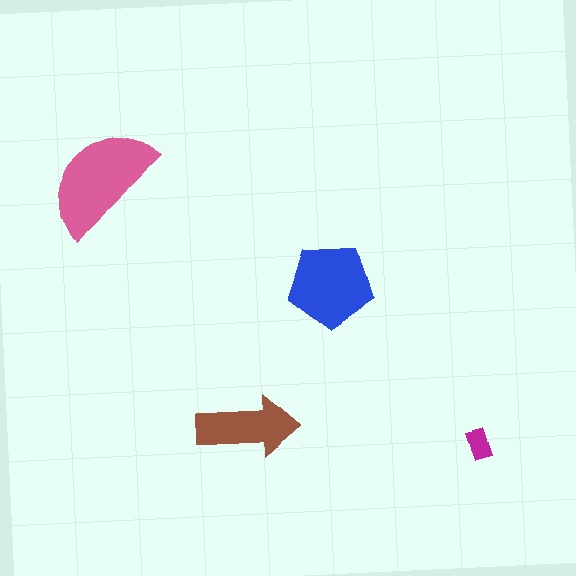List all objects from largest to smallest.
The pink semicircle, the blue pentagon, the brown arrow, the magenta rectangle.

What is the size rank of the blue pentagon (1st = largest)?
2nd.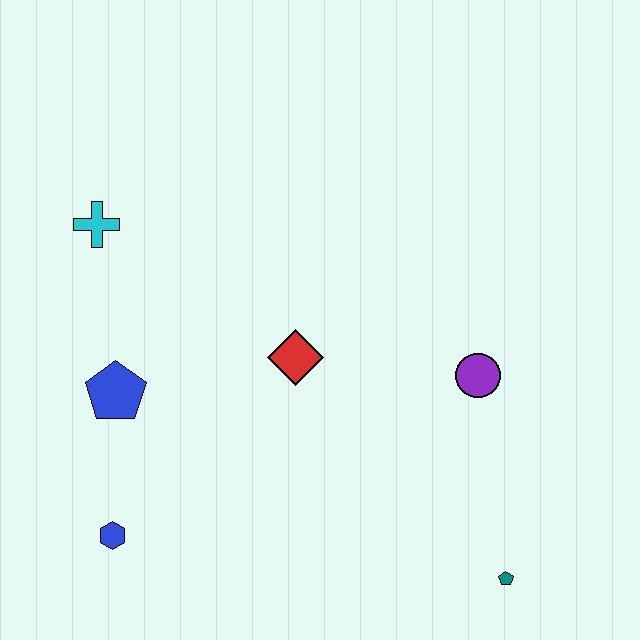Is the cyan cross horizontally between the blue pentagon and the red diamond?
No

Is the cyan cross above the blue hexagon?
Yes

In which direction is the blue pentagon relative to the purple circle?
The blue pentagon is to the left of the purple circle.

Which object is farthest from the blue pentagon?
The teal pentagon is farthest from the blue pentagon.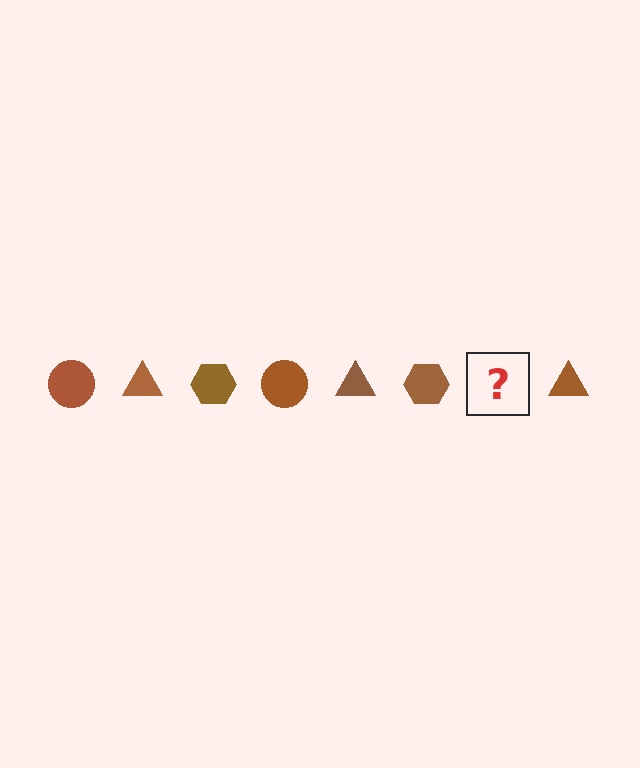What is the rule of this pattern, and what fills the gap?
The rule is that the pattern cycles through circle, triangle, hexagon shapes in brown. The gap should be filled with a brown circle.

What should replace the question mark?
The question mark should be replaced with a brown circle.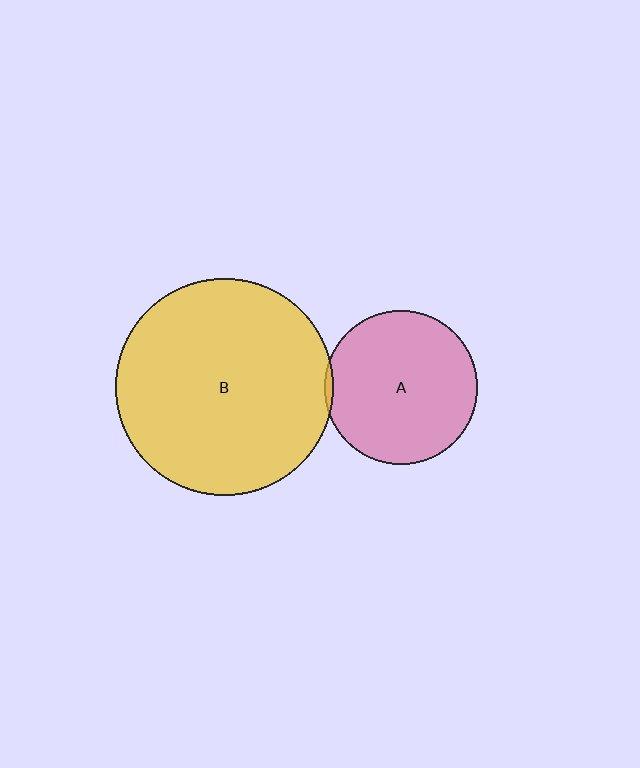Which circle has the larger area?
Circle B (yellow).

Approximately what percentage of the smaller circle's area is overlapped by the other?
Approximately 5%.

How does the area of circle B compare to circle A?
Approximately 2.0 times.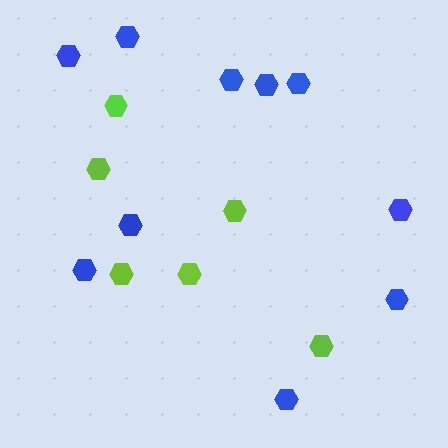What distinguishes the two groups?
There are 2 groups: one group of lime hexagons (6) and one group of blue hexagons (10).